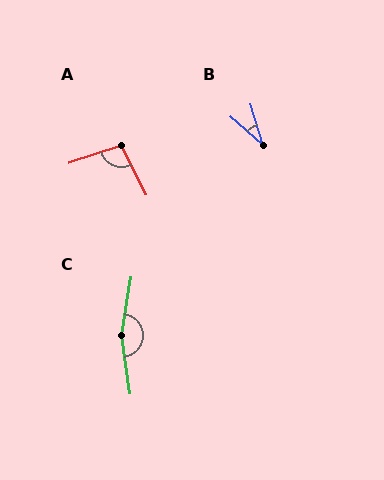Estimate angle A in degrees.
Approximately 98 degrees.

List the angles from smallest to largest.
B (33°), A (98°), C (162°).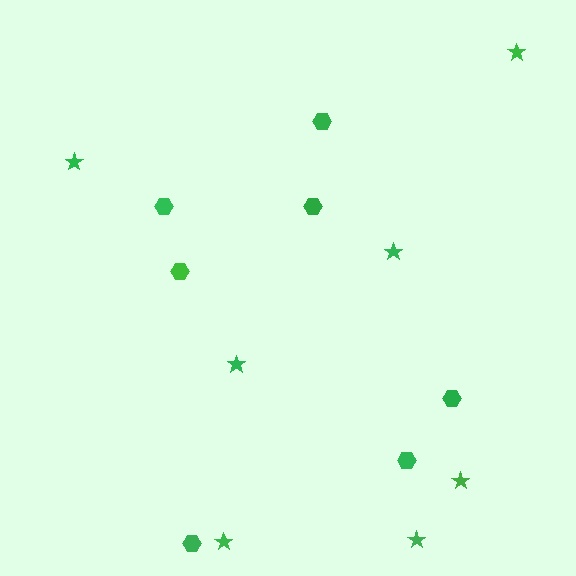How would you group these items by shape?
There are 2 groups: one group of hexagons (7) and one group of stars (7).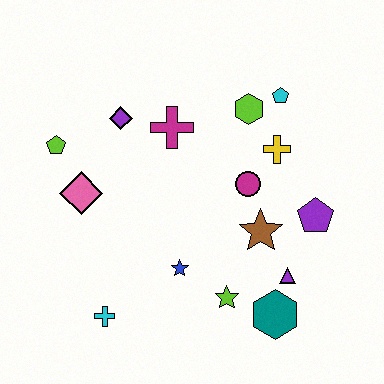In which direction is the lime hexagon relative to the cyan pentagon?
The lime hexagon is to the left of the cyan pentagon.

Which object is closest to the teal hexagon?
The purple triangle is closest to the teal hexagon.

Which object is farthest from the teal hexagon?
The lime pentagon is farthest from the teal hexagon.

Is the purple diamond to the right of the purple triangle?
No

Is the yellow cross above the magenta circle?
Yes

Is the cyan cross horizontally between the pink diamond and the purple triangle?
Yes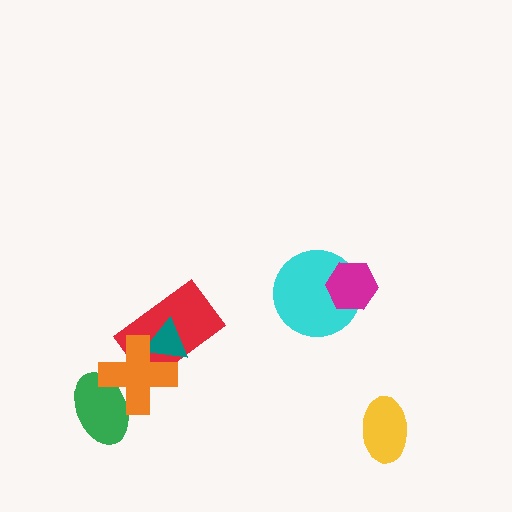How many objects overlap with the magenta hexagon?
1 object overlaps with the magenta hexagon.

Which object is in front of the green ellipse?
The orange cross is in front of the green ellipse.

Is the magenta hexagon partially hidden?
No, no other shape covers it.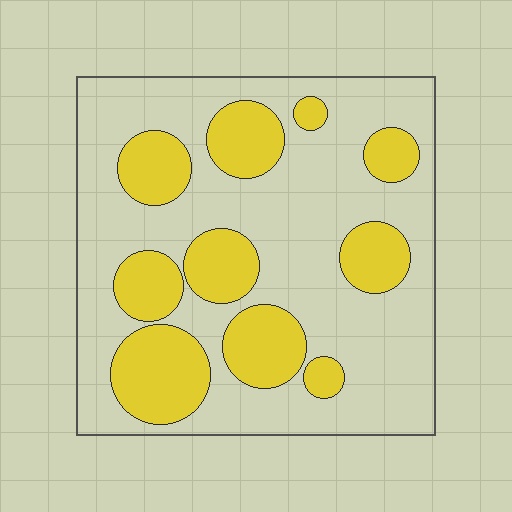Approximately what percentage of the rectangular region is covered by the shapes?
Approximately 30%.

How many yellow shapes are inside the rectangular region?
10.